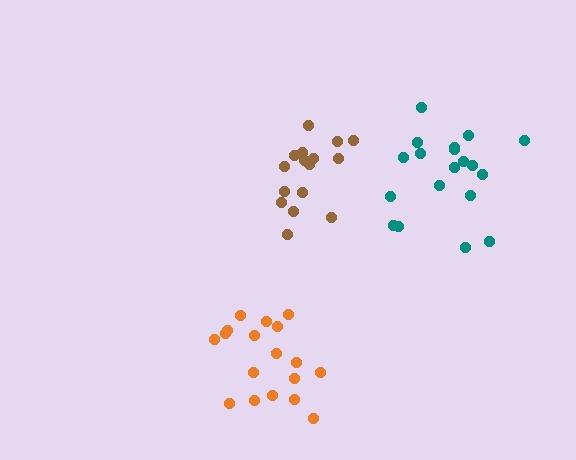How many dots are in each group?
Group 1: 16 dots, Group 2: 18 dots, Group 3: 19 dots (53 total).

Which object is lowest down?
The orange cluster is bottommost.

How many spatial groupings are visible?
There are 3 spatial groupings.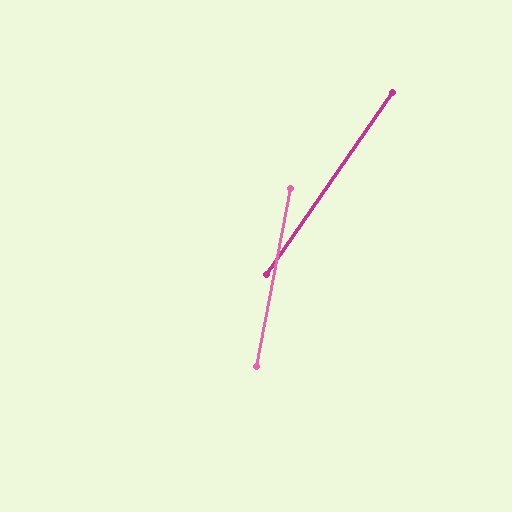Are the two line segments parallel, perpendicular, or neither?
Neither parallel nor perpendicular — they differ by about 24°.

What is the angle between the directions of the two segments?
Approximately 24 degrees.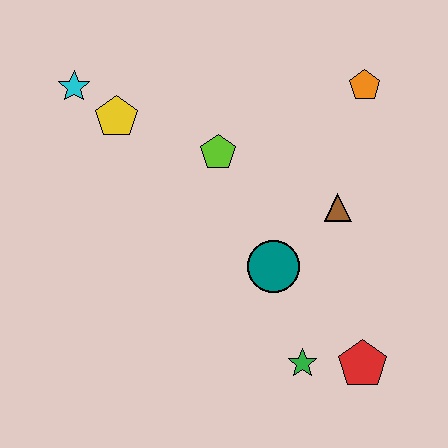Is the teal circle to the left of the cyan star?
No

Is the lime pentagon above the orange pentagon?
No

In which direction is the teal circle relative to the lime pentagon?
The teal circle is below the lime pentagon.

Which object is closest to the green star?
The red pentagon is closest to the green star.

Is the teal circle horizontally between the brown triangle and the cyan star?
Yes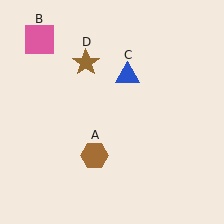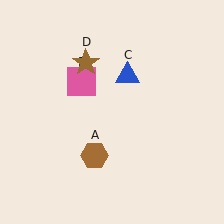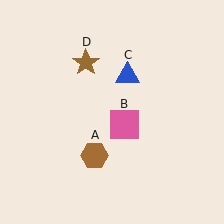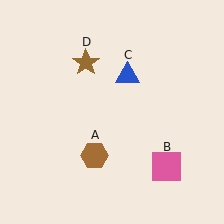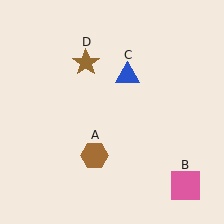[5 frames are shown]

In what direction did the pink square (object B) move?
The pink square (object B) moved down and to the right.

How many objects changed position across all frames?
1 object changed position: pink square (object B).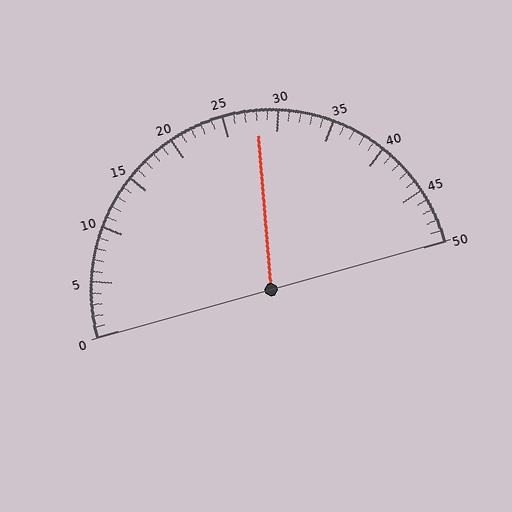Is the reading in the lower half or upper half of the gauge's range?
The reading is in the upper half of the range (0 to 50).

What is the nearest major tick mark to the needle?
The nearest major tick mark is 30.